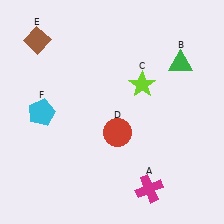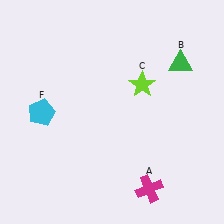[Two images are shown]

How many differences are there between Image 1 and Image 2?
There are 2 differences between the two images.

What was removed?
The brown diamond (E), the red circle (D) were removed in Image 2.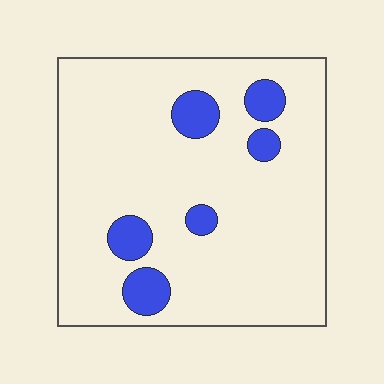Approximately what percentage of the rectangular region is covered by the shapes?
Approximately 10%.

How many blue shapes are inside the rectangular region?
6.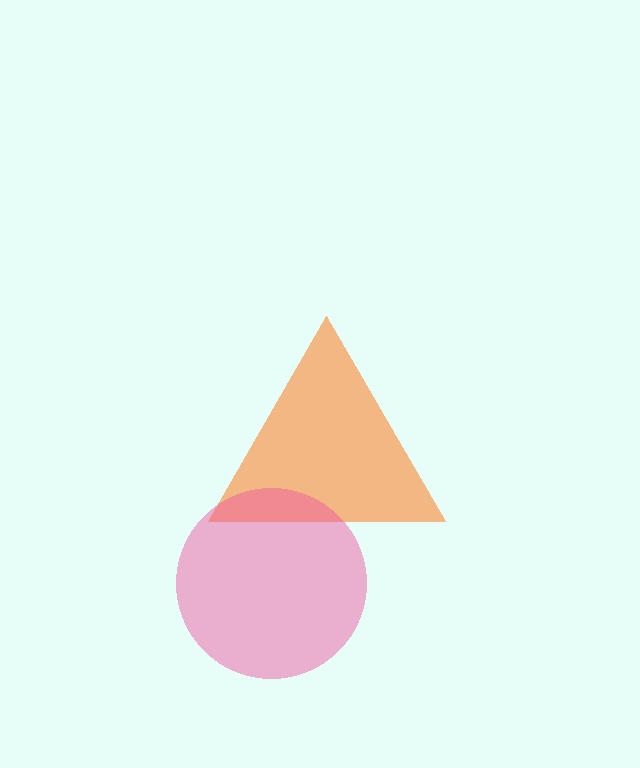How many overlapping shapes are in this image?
There are 2 overlapping shapes in the image.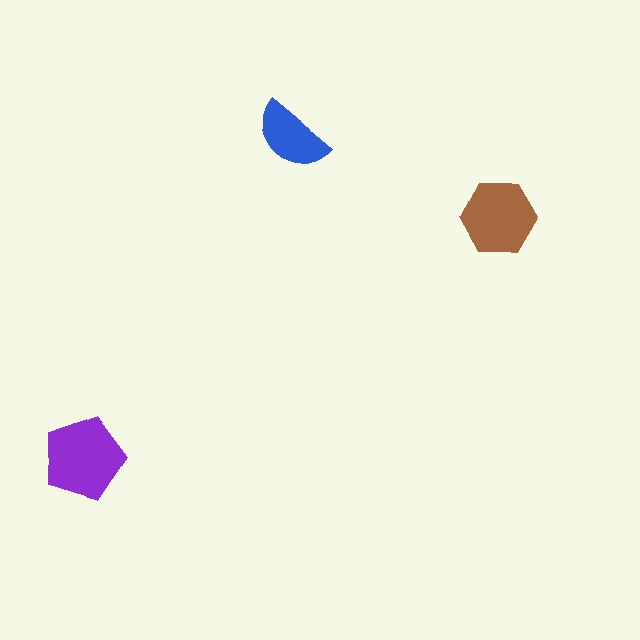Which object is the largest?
The purple pentagon.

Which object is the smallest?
The blue semicircle.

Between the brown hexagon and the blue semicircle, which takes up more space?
The brown hexagon.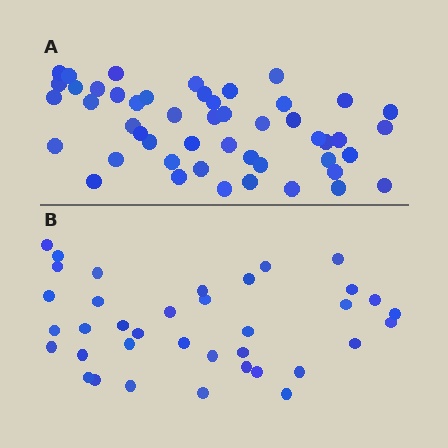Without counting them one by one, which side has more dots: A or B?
Region A (the top region) has more dots.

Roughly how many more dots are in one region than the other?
Region A has roughly 12 or so more dots than region B.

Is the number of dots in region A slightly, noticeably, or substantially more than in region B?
Region A has noticeably more, but not dramatically so. The ratio is roughly 1.3 to 1.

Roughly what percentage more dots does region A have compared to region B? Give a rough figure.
About 30% more.